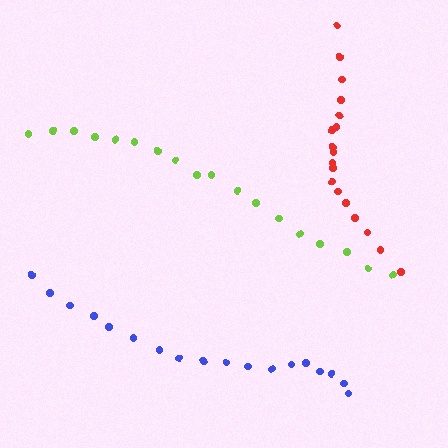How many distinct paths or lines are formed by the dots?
There are 3 distinct paths.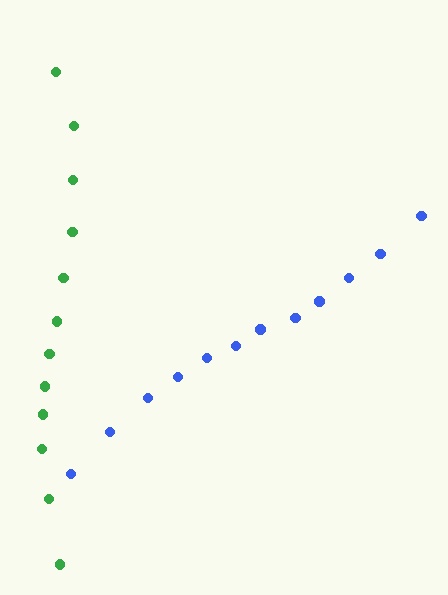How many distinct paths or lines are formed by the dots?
There are 2 distinct paths.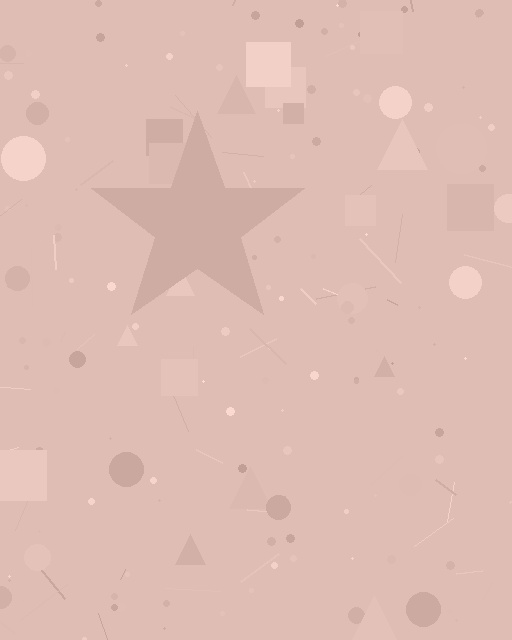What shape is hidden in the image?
A star is hidden in the image.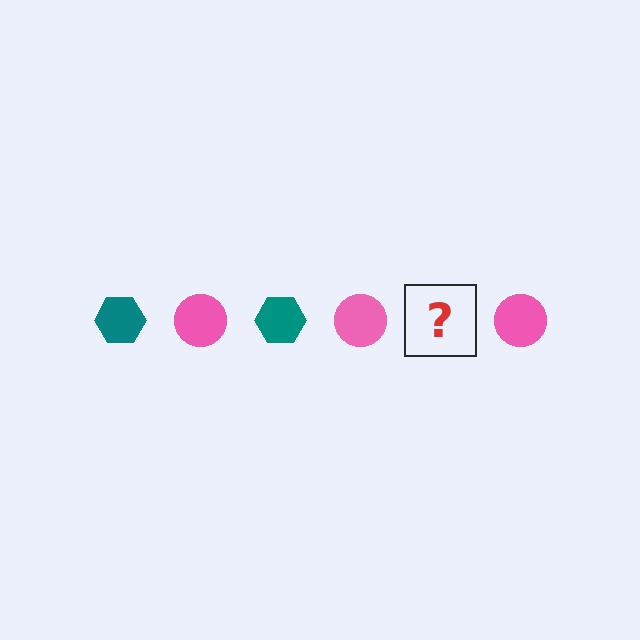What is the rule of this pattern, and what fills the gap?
The rule is that the pattern alternates between teal hexagon and pink circle. The gap should be filled with a teal hexagon.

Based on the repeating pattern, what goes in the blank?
The blank should be a teal hexagon.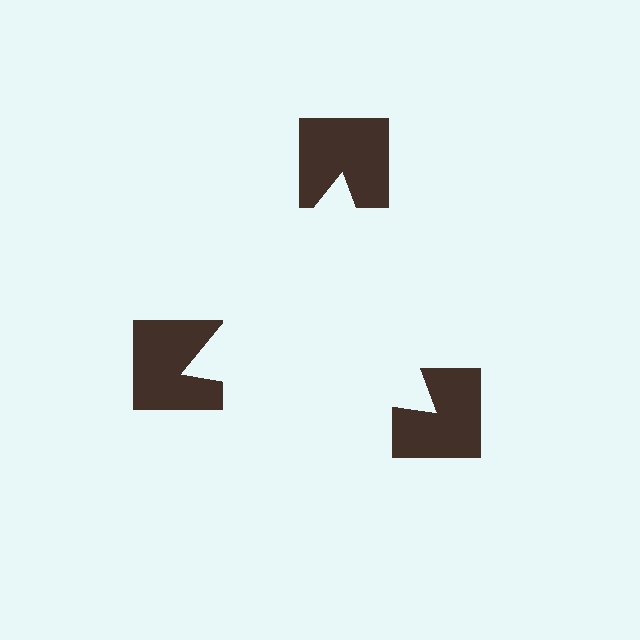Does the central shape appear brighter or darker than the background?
It typically appears slightly brighter than the background, even though no actual brightness change is drawn.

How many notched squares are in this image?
There are 3 — one at each vertex of the illusory triangle.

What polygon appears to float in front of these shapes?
An illusory triangle — its edges are inferred from the aligned wedge cuts in the notched squares, not physically drawn.